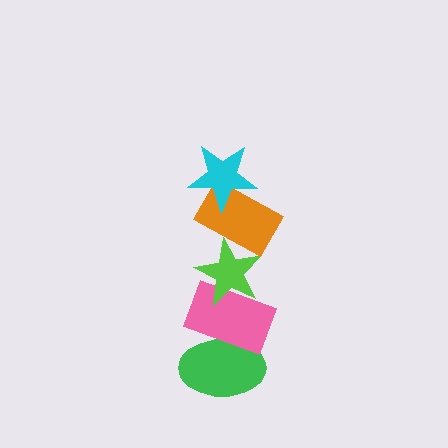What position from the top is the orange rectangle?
The orange rectangle is 2nd from the top.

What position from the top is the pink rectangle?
The pink rectangle is 4th from the top.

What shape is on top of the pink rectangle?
The lime star is on top of the pink rectangle.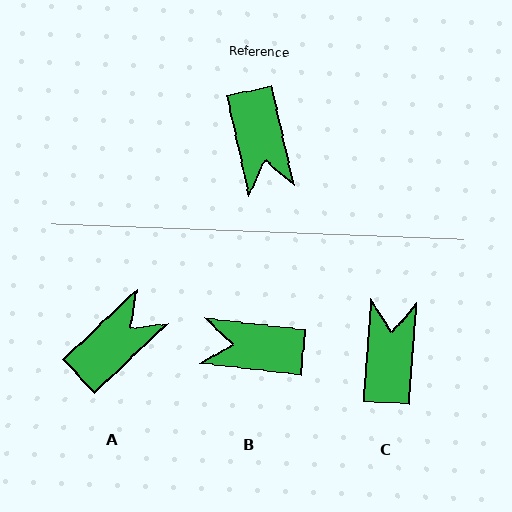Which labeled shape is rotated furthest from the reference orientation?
C, about 163 degrees away.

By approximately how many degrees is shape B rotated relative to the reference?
Approximately 109 degrees clockwise.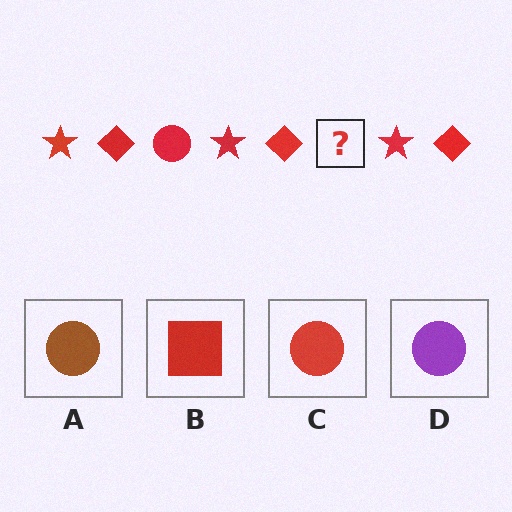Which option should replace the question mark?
Option C.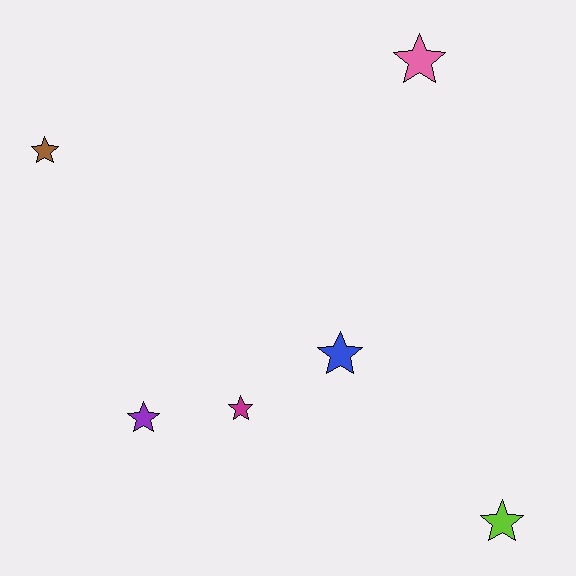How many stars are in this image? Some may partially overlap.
There are 6 stars.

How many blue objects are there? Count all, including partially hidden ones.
There is 1 blue object.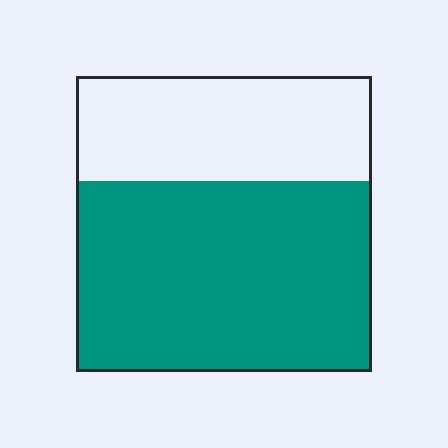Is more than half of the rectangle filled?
Yes.